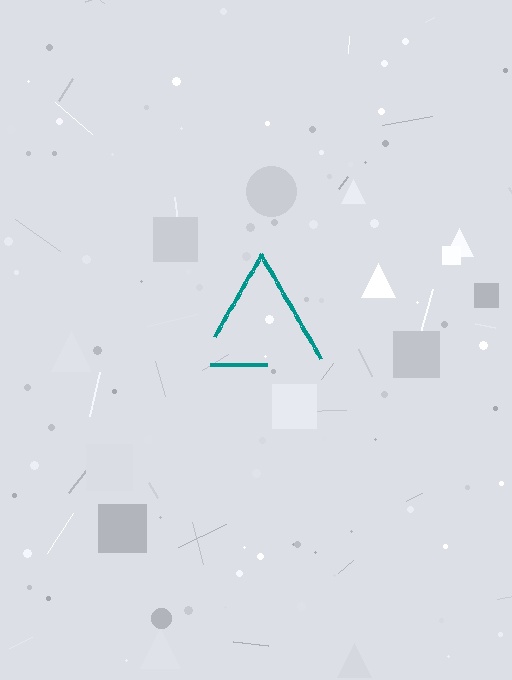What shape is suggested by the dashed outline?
The dashed outline suggests a triangle.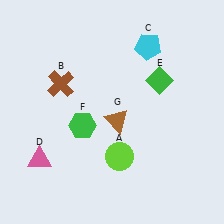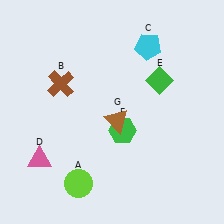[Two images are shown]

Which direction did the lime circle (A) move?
The lime circle (A) moved left.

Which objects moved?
The objects that moved are: the lime circle (A), the green hexagon (F).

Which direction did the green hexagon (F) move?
The green hexagon (F) moved right.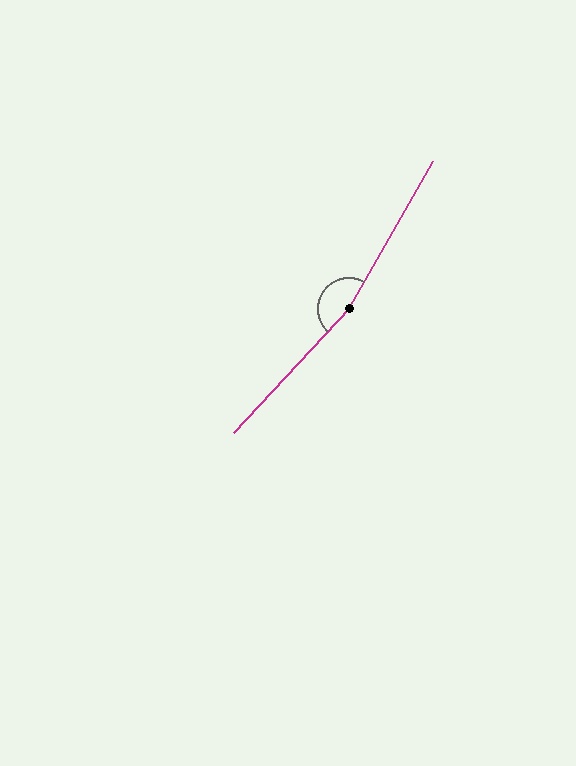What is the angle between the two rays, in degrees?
Approximately 167 degrees.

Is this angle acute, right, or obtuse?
It is obtuse.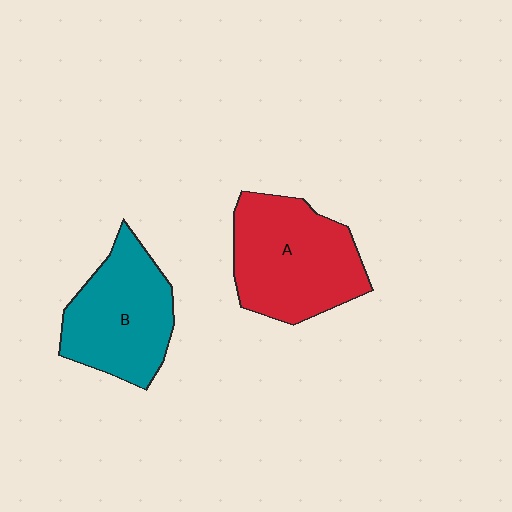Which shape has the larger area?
Shape A (red).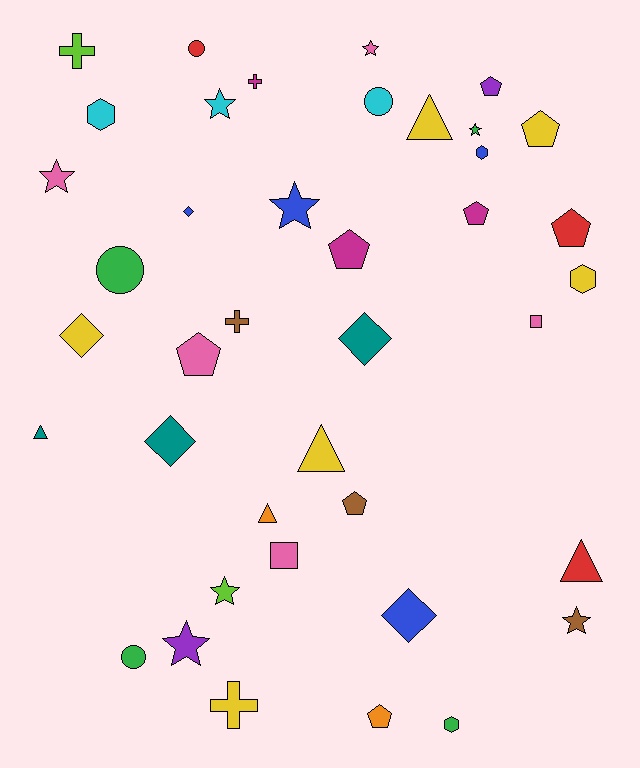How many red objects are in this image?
There are 3 red objects.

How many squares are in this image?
There are 2 squares.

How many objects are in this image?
There are 40 objects.